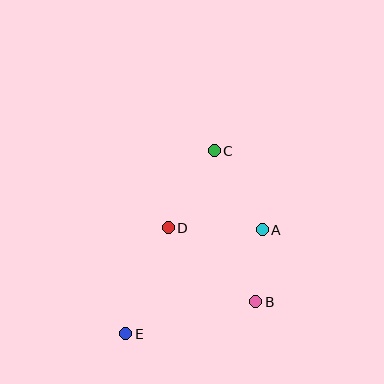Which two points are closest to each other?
Points A and B are closest to each other.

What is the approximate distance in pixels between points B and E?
The distance between B and E is approximately 134 pixels.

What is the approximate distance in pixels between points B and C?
The distance between B and C is approximately 156 pixels.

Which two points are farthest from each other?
Points C and E are farthest from each other.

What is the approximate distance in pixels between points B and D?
The distance between B and D is approximately 114 pixels.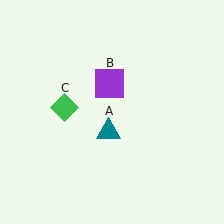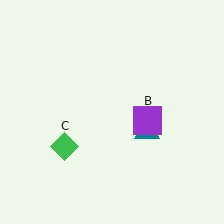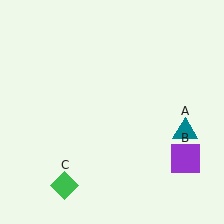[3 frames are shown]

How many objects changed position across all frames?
3 objects changed position: teal triangle (object A), purple square (object B), green diamond (object C).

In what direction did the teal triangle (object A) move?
The teal triangle (object A) moved right.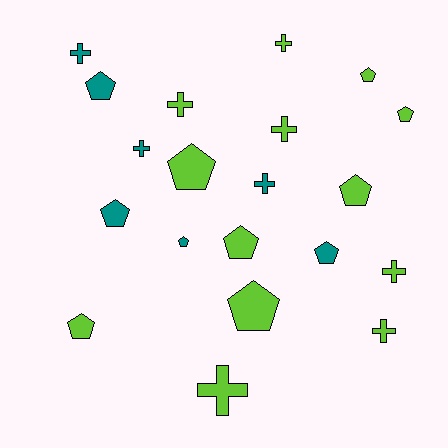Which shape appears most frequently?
Pentagon, with 11 objects.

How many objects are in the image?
There are 20 objects.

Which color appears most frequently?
Lime, with 13 objects.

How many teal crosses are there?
There are 3 teal crosses.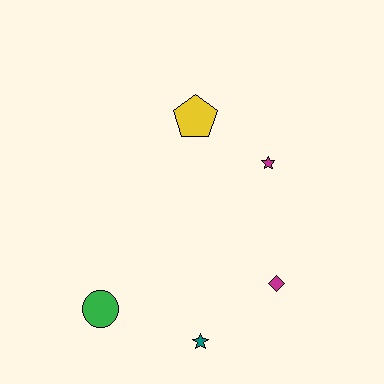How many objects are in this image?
There are 5 objects.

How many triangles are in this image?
There are no triangles.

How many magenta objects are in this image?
There are 2 magenta objects.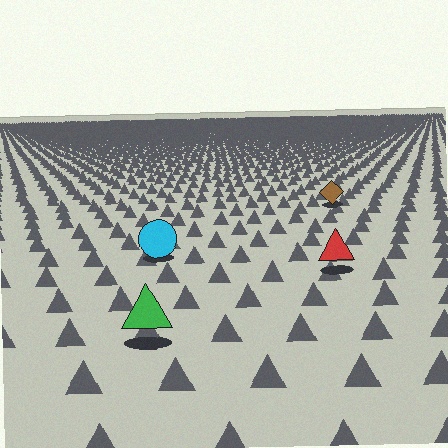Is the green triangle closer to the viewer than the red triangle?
Yes. The green triangle is closer — you can tell from the texture gradient: the ground texture is coarser near it.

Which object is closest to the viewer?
The green triangle is closest. The texture marks near it are larger and more spread out.